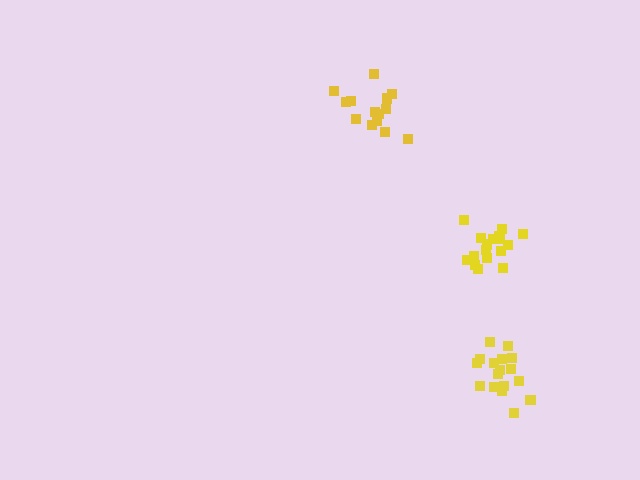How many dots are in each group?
Group 1: 17 dots, Group 2: 17 dots, Group 3: 14 dots (48 total).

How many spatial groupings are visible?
There are 3 spatial groupings.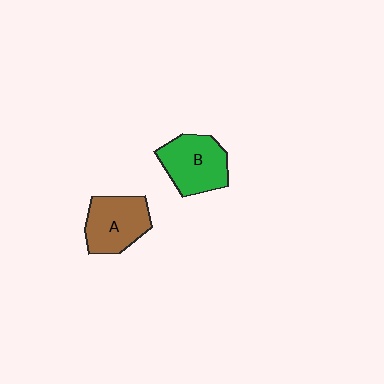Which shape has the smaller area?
Shape A (brown).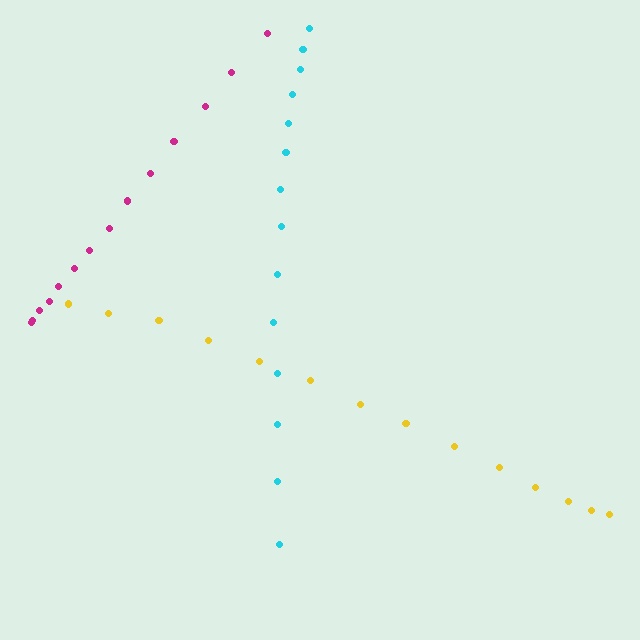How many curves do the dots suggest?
There are 3 distinct paths.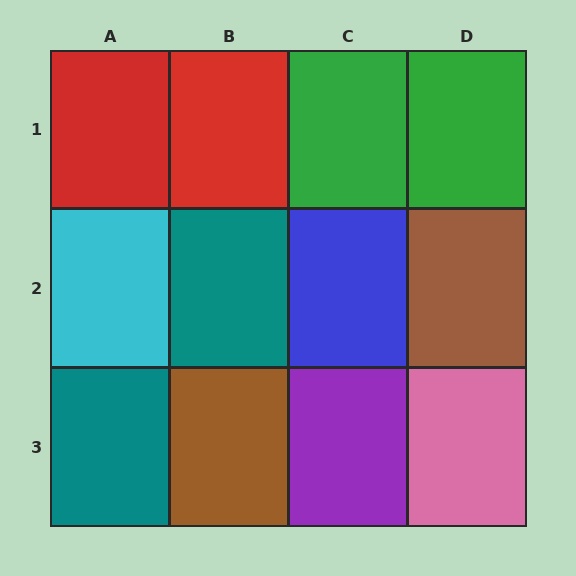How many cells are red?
2 cells are red.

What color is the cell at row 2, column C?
Blue.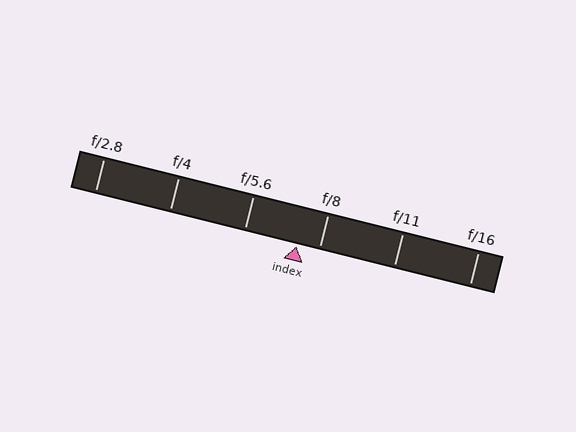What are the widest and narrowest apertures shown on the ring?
The widest aperture shown is f/2.8 and the narrowest is f/16.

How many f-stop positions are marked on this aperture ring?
There are 6 f-stop positions marked.